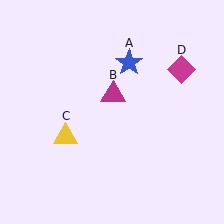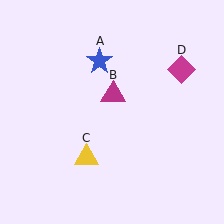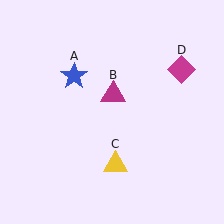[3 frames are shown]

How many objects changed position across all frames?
2 objects changed position: blue star (object A), yellow triangle (object C).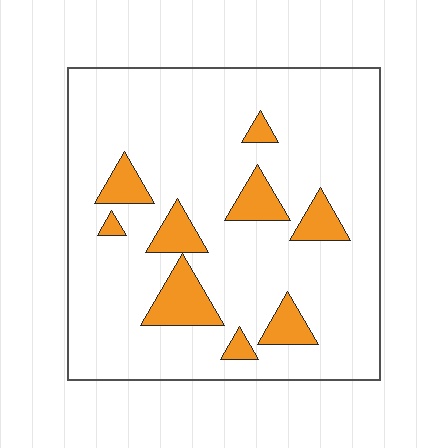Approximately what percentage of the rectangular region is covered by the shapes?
Approximately 15%.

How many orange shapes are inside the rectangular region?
9.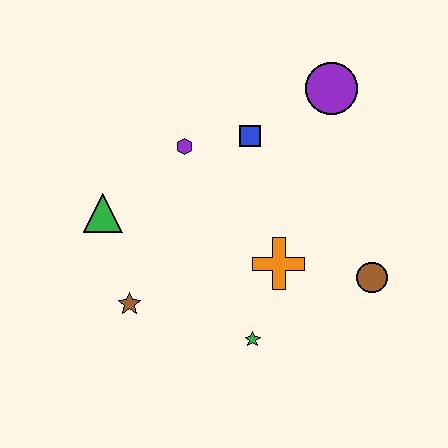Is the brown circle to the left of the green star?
No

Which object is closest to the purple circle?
The blue square is closest to the purple circle.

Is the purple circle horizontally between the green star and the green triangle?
No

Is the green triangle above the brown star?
Yes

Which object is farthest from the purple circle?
The brown star is farthest from the purple circle.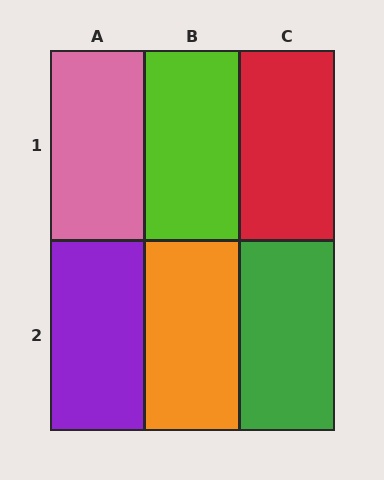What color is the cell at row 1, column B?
Lime.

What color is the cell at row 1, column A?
Pink.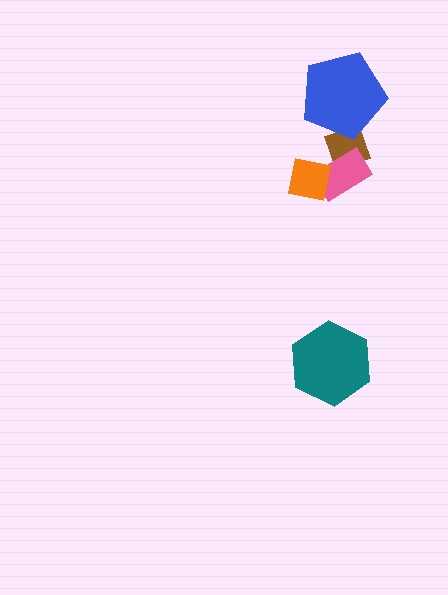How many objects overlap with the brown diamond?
2 objects overlap with the brown diamond.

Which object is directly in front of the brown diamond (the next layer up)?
The pink rectangle is directly in front of the brown diamond.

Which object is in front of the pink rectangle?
The orange square is in front of the pink rectangle.